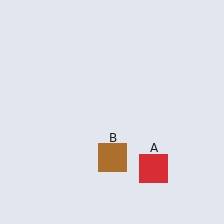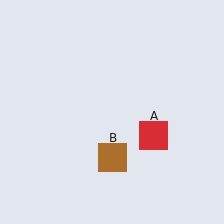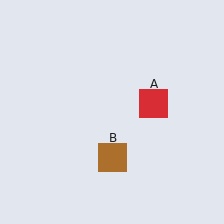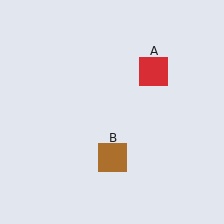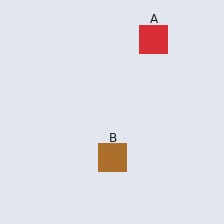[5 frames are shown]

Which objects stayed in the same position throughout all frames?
Brown square (object B) remained stationary.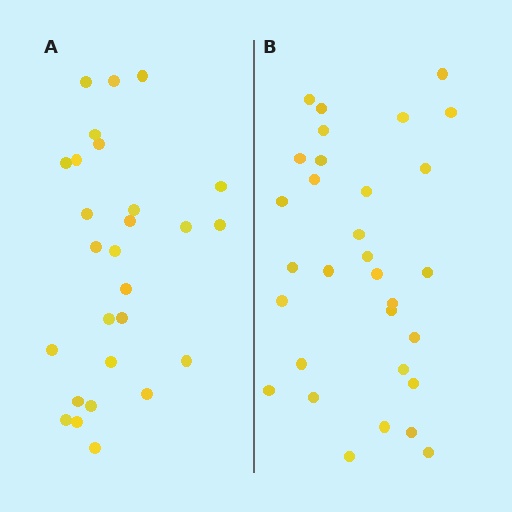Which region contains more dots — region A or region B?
Region B (the right region) has more dots.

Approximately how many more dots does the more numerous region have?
Region B has about 4 more dots than region A.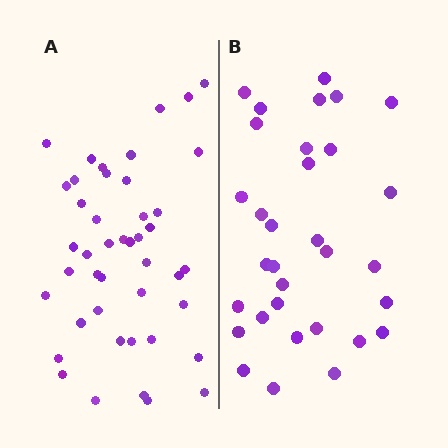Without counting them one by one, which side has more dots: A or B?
Region A (the left region) has more dots.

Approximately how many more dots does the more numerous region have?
Region A has roughly 12 or so more dots than region B.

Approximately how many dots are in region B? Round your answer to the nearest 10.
About 30 dots. (The exact count is 32, which rounds to 30.)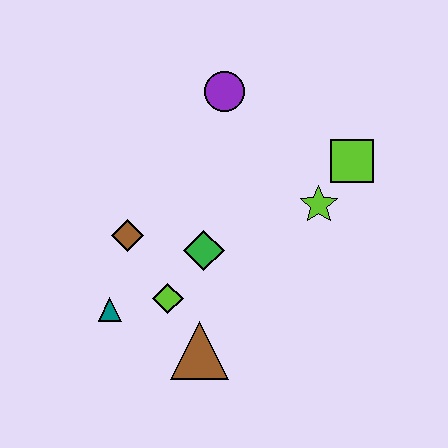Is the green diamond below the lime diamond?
No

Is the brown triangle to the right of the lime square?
No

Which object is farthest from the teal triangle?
The lime square is farthest from the teal triangle.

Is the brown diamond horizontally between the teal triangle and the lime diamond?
Yes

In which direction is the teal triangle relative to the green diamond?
The teal triangle is to the left of the green diamond.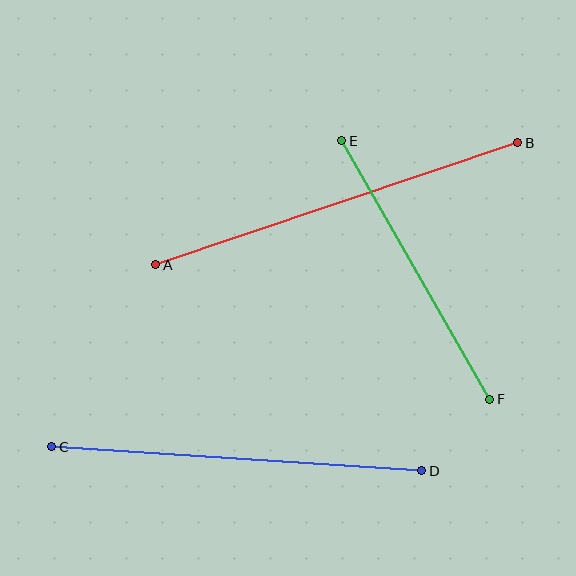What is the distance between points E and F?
The distance is approximately 298 pixels.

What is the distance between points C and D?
The distance is approximately 371 pixels.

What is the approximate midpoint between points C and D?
The midpoint is at approximately (237, 459) pixels.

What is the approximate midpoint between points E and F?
The midpoint is at approximately (416, 270) pixels.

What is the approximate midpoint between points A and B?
The midpoint is at approximately (337, 204) pixels.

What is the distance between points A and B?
The distance is approximately 382 pixels.